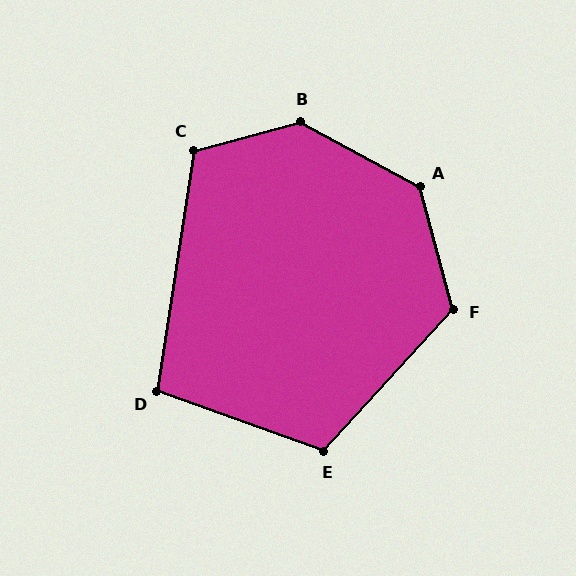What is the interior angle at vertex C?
Approximately 114 degrees (obtuse).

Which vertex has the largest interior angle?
B, at approximately 136 degrees.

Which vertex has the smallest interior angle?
D, at approximately 101 degrees.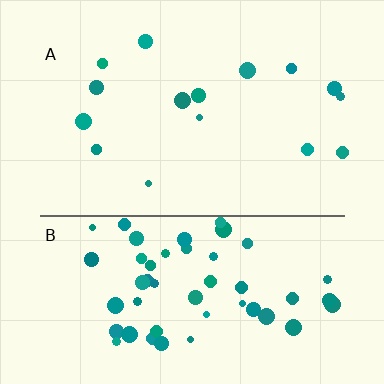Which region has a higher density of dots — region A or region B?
B (the bottom).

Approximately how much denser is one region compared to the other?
Approximately 3.4× — region B over region A.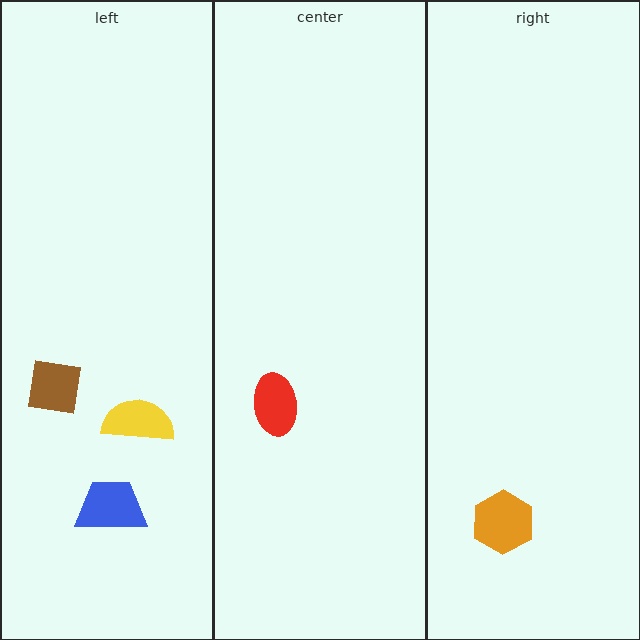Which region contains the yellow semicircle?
The left region.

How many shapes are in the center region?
1.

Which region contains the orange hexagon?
The right region.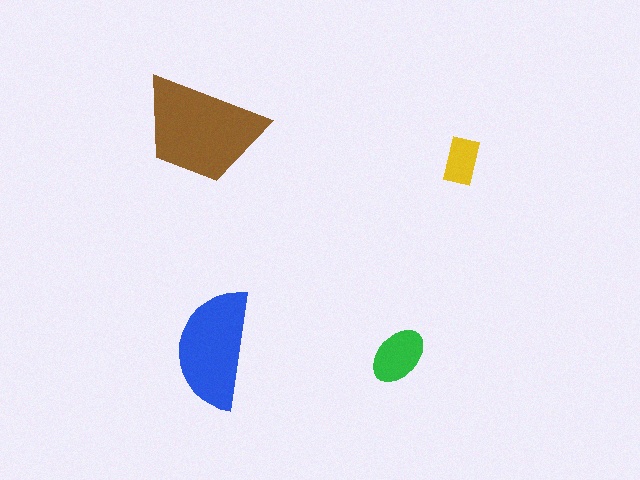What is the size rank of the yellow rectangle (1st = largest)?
4th.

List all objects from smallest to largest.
The yellow rectangle, the green ellipse, the blue semicircle, the brown trapezoid.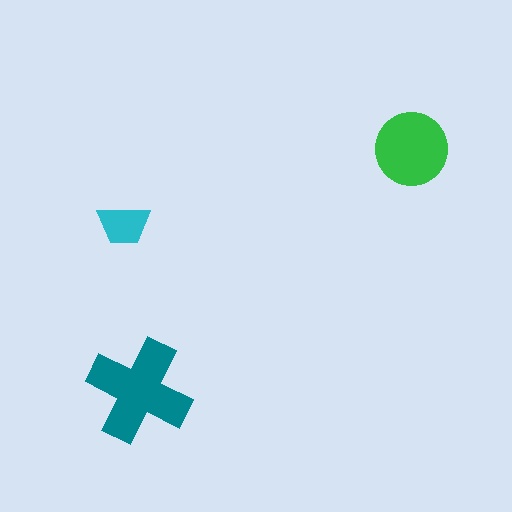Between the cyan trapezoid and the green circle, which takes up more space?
The green circle.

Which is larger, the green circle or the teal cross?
The teal cross.